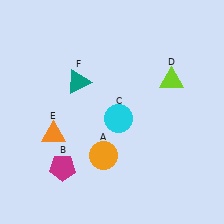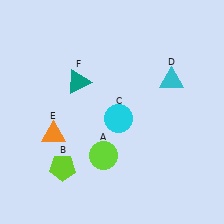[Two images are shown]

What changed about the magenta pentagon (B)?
In Image 1, B is magenta. In Image 2, it changed to lime.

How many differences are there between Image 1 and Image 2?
There are 3 differences between the two images.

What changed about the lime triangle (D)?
In Image 1, D is lime. In Image 2, it changed to cyan.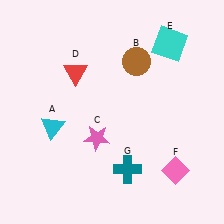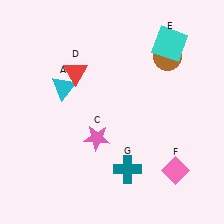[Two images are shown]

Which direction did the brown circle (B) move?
The brown circle (B) moved right.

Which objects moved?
The objects that moved are: the cyan triangle (A), the brown circle (B).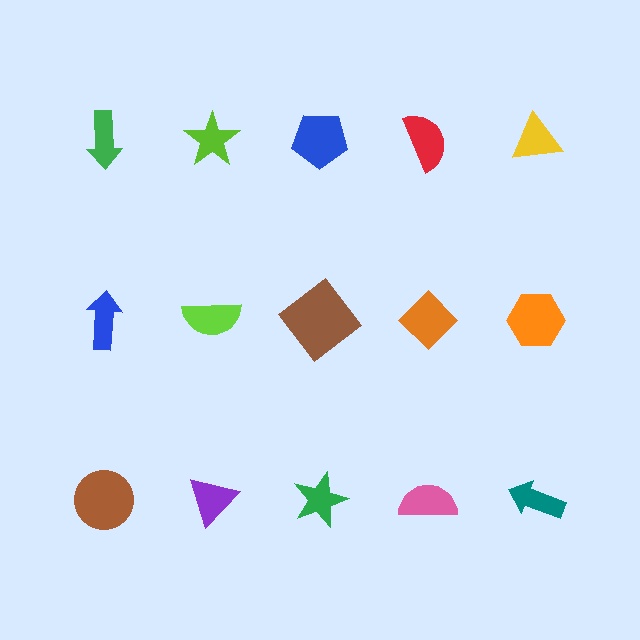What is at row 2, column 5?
An orange hexagon.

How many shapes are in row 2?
5 shapes.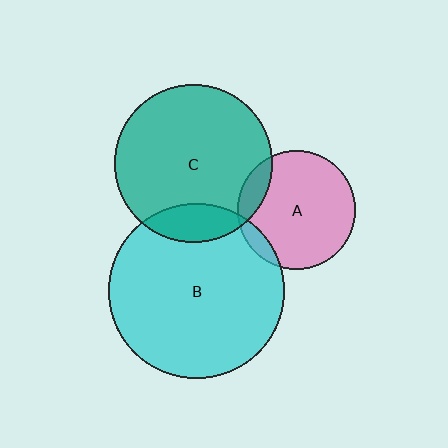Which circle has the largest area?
Circle B (cyan).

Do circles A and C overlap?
Yes.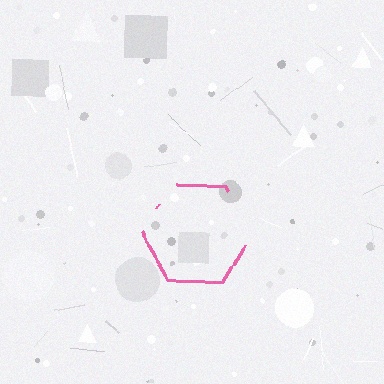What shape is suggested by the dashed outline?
The dashed outline suggests a hexagon.